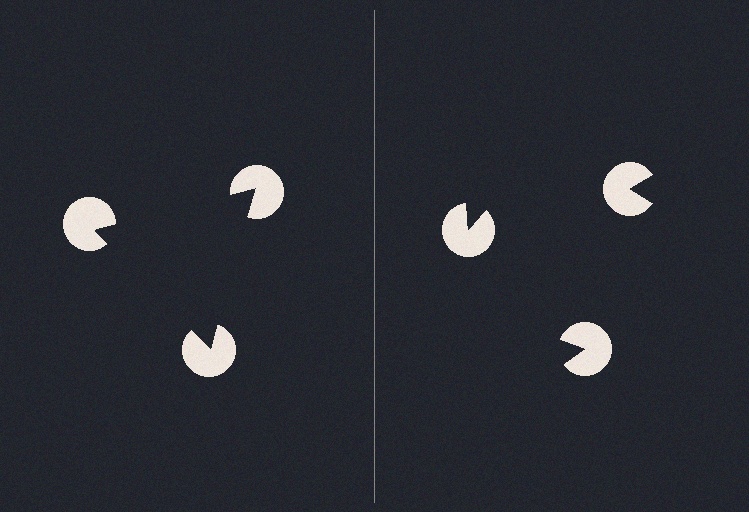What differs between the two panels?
The pac-man discs are positioned identically on both sides; only the wedge orientations differ. On the left they align to a triangle; on the right they are misaligned.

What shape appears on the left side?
An illusory triangle.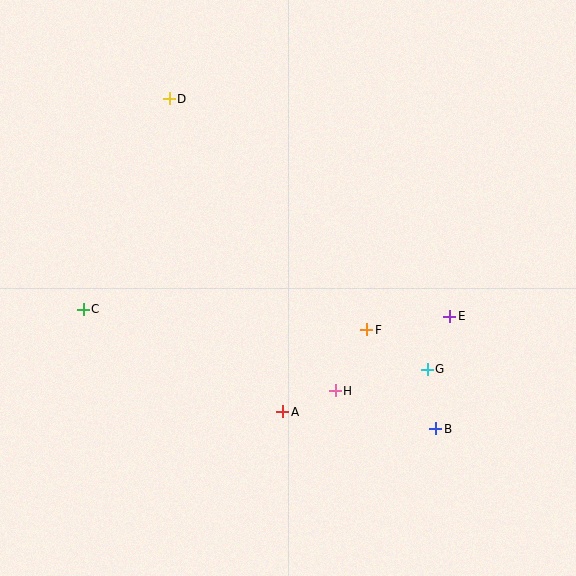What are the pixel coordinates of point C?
Point C is at (83, 309).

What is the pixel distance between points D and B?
The distance between D and B is 424 pixels.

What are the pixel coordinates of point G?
Point G is at (427, 369).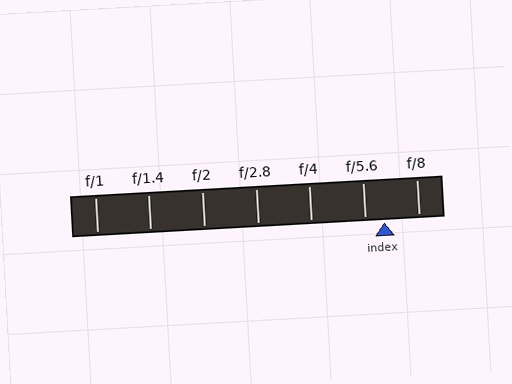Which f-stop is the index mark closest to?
The index mark is closest to f/5.6.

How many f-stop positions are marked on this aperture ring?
There are 7 f-stop positions marked.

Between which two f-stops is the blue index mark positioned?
The index mark is between f/5.6 and f/8.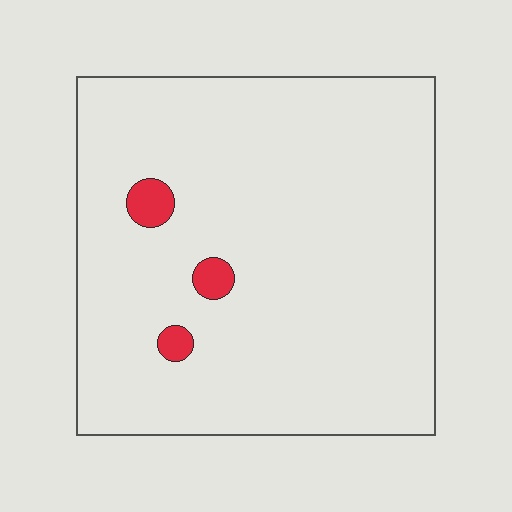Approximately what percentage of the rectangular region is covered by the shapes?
Approximately 5%.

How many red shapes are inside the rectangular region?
3.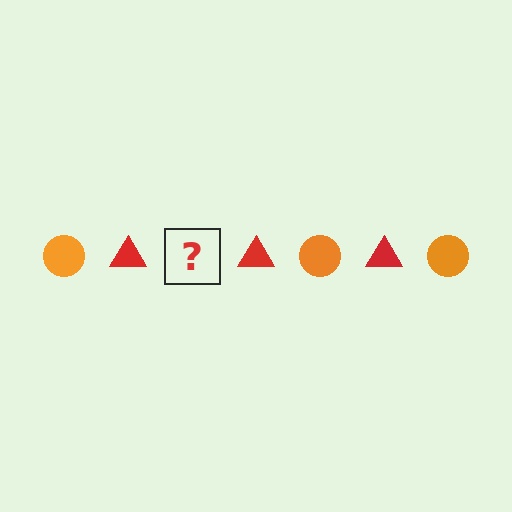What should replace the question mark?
The question mark should be replaced with an orange circle.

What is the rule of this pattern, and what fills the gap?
The rule is that the pattern alternates between orange circle and red triangle. The gap should be filled with an orange circle.